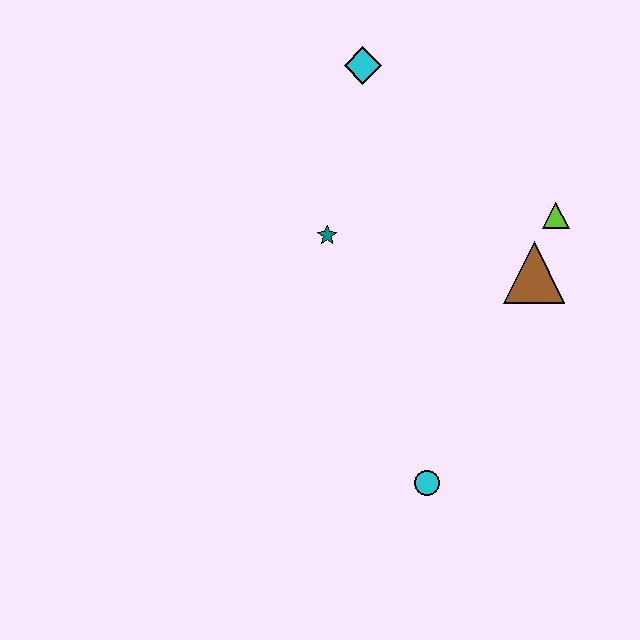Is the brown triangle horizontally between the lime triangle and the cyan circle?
Yes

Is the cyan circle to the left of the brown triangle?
Yes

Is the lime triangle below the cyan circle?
No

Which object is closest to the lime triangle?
The brown triangle is closest to the lime triangle.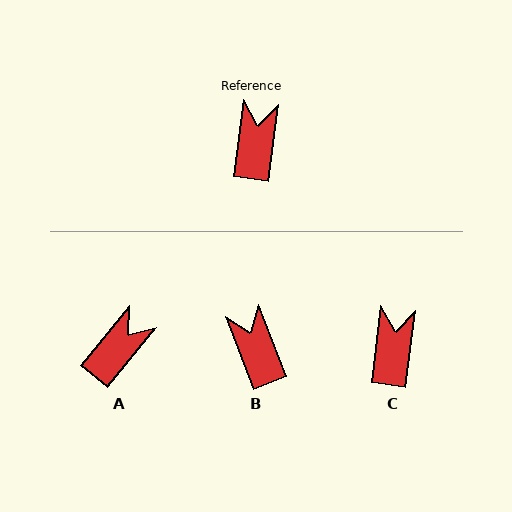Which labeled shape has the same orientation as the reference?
C.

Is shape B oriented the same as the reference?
No, it is off by about 29 degrees.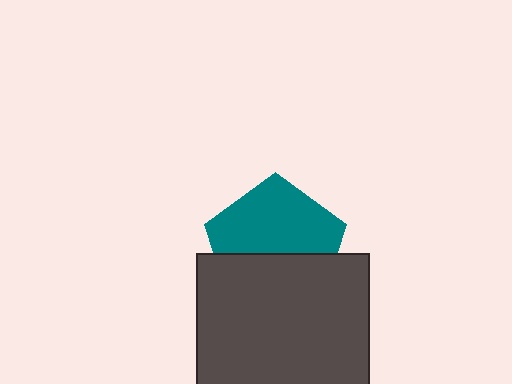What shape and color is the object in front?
The object in front is a dark gray square.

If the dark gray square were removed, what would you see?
You would see the complete teal pentagon.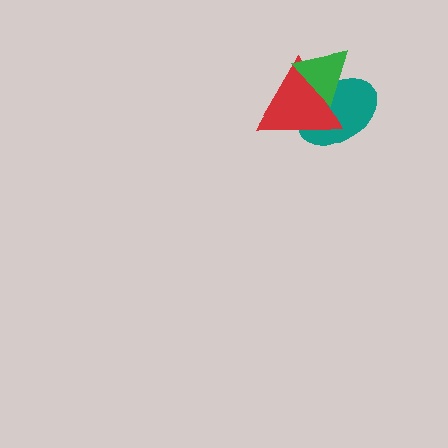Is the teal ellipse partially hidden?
Yes, it is partially covered by another shape.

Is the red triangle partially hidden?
Yes, it is partially covered by another shape.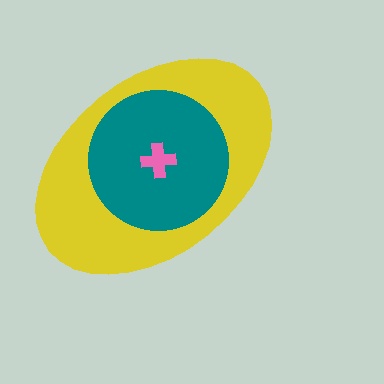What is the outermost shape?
The yellow ellipse.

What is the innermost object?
The pink cross.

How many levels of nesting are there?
3.